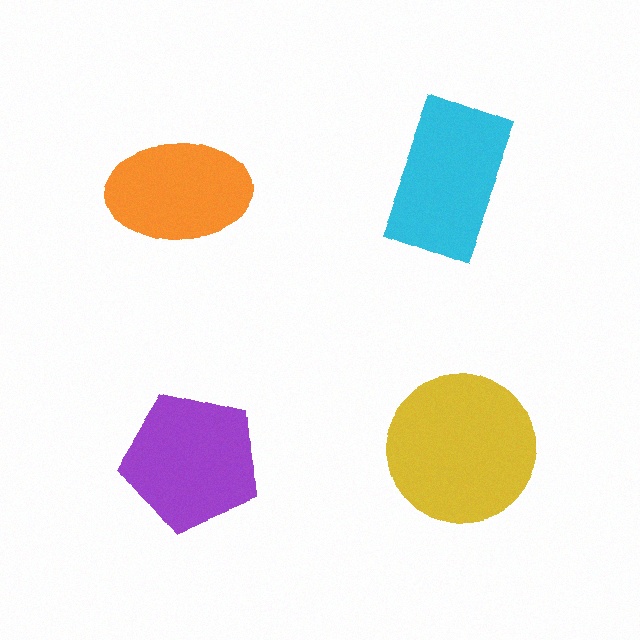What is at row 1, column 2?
A cyan rectangle.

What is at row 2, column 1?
A purple pentagon.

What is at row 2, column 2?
A yellow circle.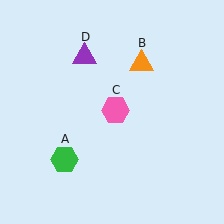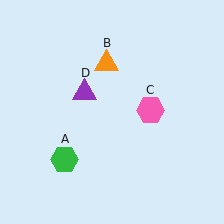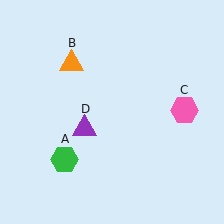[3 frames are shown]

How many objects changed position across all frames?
3 objects changed position: orange triangle (object B), pink hexagon (object C), purple triangle (object D).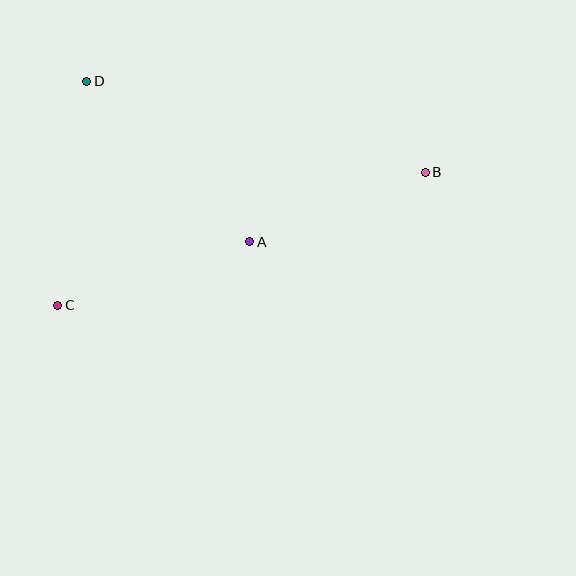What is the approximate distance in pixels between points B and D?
The distance between B and D is approximately 351 pixels.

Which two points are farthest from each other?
Points B and C are farthest from each other.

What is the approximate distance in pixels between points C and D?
The distance between C and D is approximately 226 pixels.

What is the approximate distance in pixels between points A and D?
The distance between A and D is approximately 229 pixels.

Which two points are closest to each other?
Points A and B are closest to each other.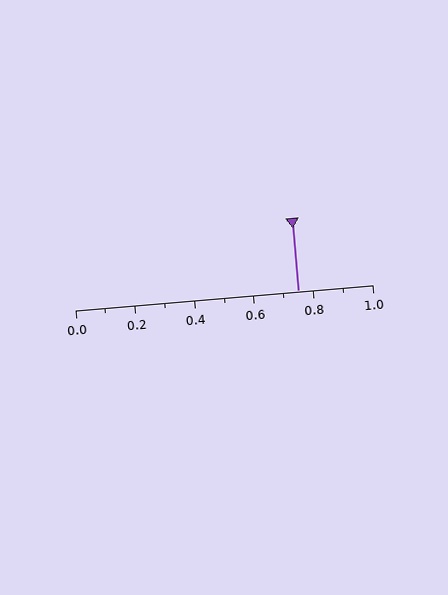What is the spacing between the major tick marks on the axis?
The major ticks are spaced 0.2 apart.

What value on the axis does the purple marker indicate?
The marker indicates approximately 0.75.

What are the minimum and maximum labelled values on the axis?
The axis runs from 0.0 to 1.0.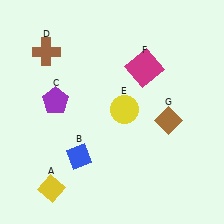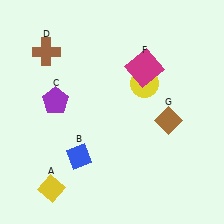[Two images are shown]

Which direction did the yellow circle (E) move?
The yellow circle (E) moved up.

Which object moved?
The yellow circle (E) moved up.